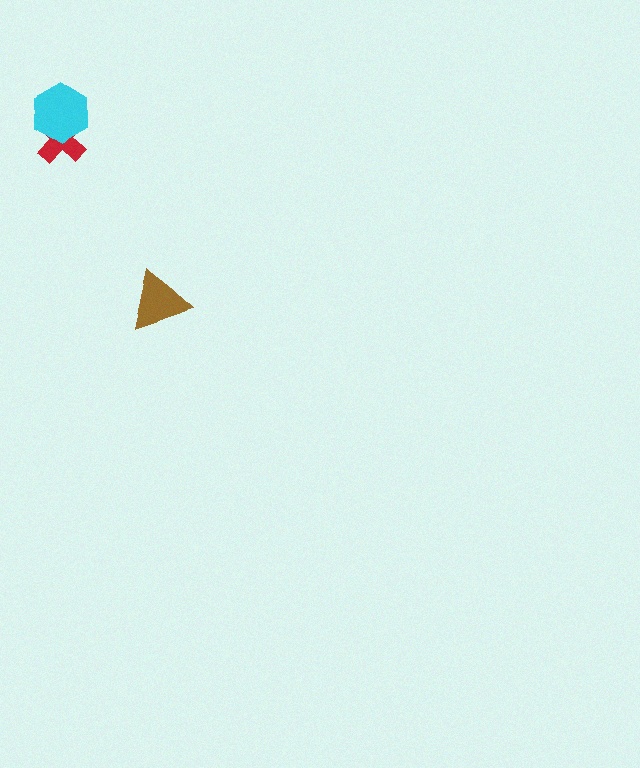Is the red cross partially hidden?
Yes, it is partially covered by another shape.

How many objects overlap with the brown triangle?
0 objects overlap with the brown triangle.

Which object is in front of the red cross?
The cyan hexagon is in front of the red cross.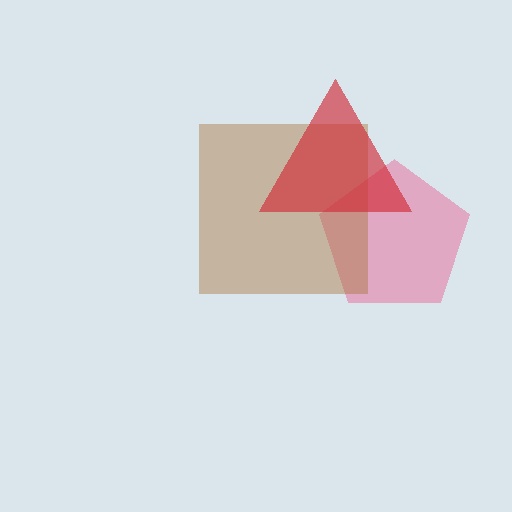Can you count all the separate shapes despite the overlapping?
Yes, there are 3 separate shapes.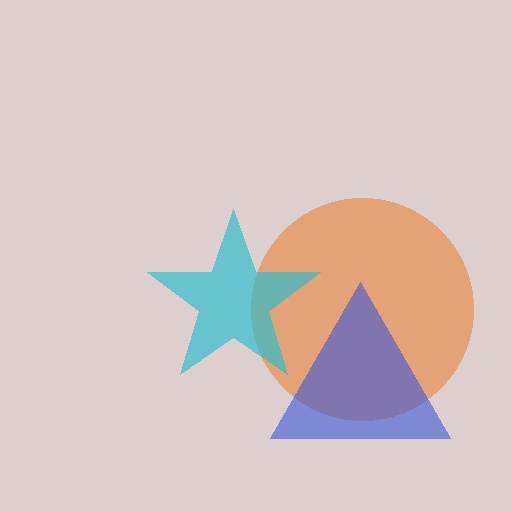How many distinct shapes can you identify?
There are 3 distinct shapes: an orange circle, a cyan star, a blue triangle.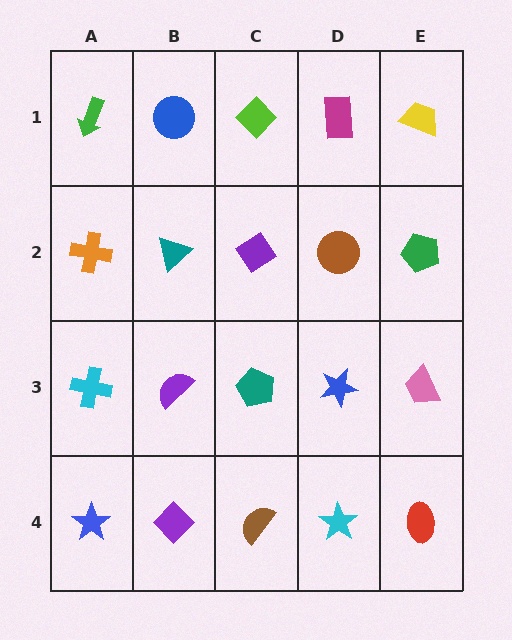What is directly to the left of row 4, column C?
A purple diamond.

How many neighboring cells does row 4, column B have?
3.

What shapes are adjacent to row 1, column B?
A teal triangle (row 2, column B), a green arrow (row 1, column A), a lime diamond (row 1, column C).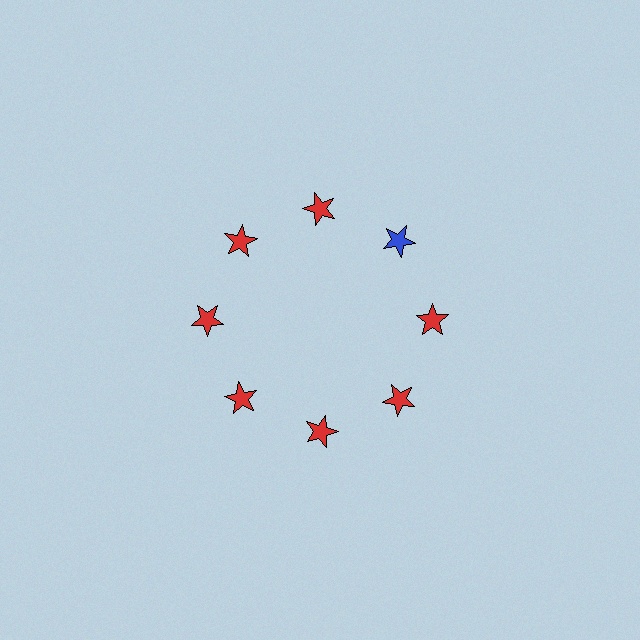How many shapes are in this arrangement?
There are 8 shapes arranged in a ring pattern.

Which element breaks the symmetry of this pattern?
The blue star at roughly the 2 o'clock position breaks the symmetry. All other shapes are red stars.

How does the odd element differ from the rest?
It has a different color: blue instead of red.